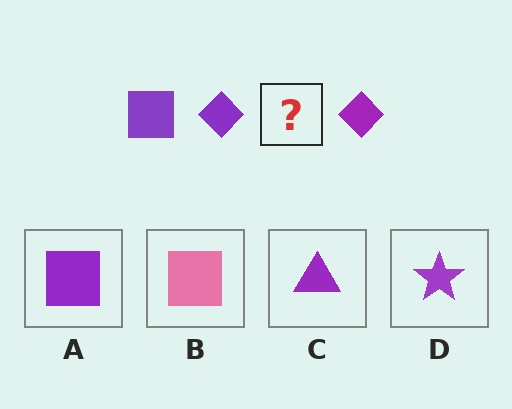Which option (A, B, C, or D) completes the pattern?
A.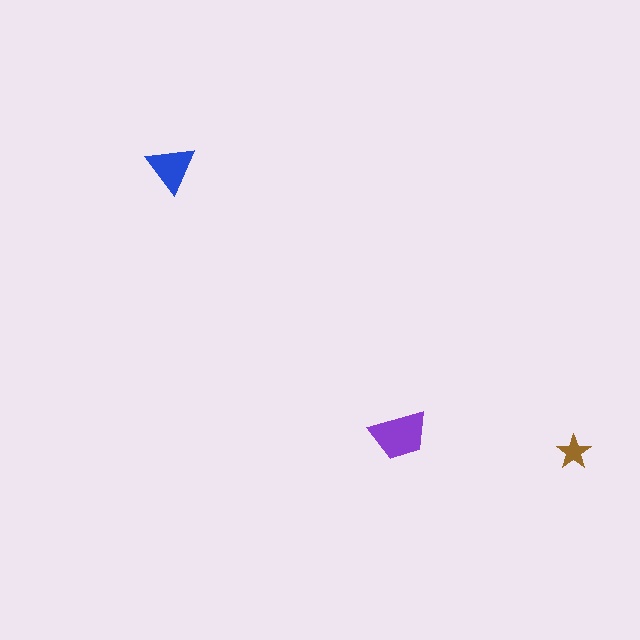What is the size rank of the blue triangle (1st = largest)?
2nd.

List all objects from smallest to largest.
The brown star, the blue triangle, the purple trapezoid.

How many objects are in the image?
There are 3 objects in the image.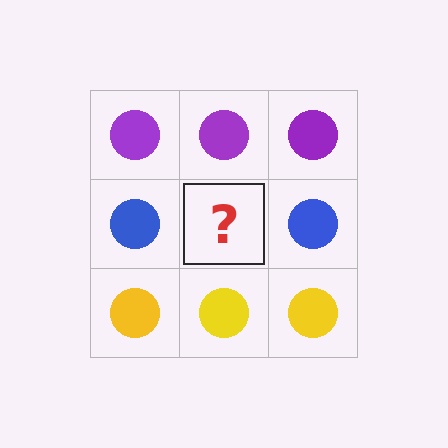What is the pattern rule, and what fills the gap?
The rule is that each row has a consistent color. The gap should be filled with a blue circle.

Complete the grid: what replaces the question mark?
The question mark should be replaced with a blue circle.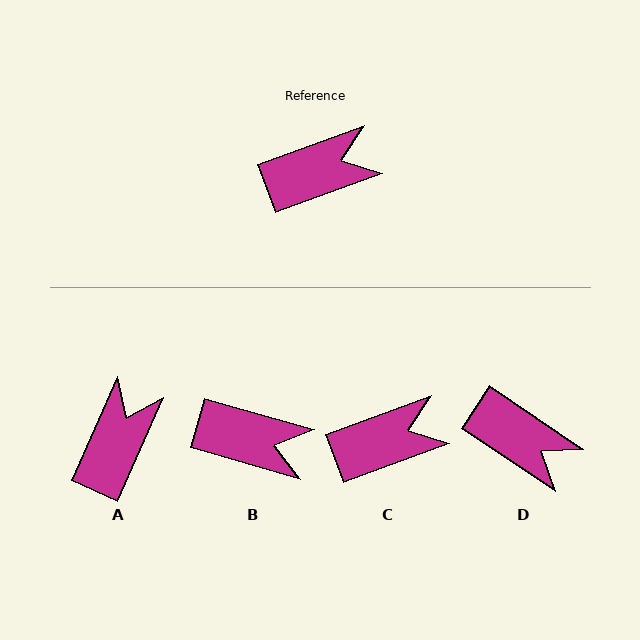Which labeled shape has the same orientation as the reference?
C.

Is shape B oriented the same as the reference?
No, it is off by about 36 degrees.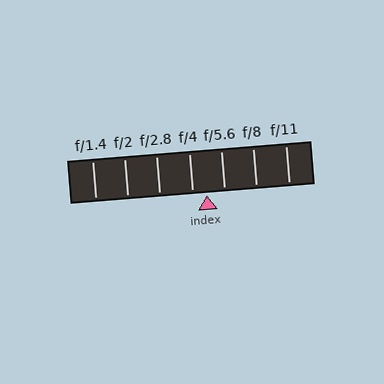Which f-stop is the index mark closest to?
The index mark is closest to f/4.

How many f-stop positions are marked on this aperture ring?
There are 7 f-stop positions marked.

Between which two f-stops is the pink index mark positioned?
The index mark is between f/4 and f/5.6.